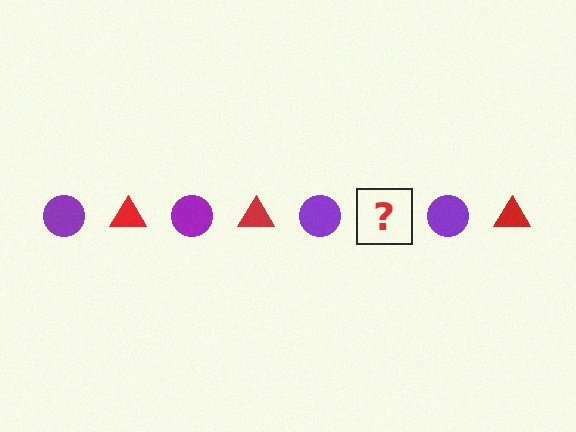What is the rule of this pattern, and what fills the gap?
The rule is that the pattern alternates between purple circle and red triangle. The gap should be filled with a red triangle.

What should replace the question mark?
The question mark should be replaced with a red triangle.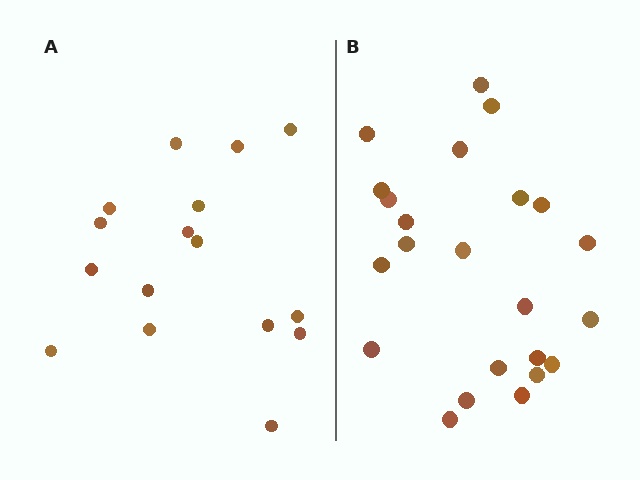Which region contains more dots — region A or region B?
Region B (the right region) has more dots.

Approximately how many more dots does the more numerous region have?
Region B has roughly 8 or so more dots than region A.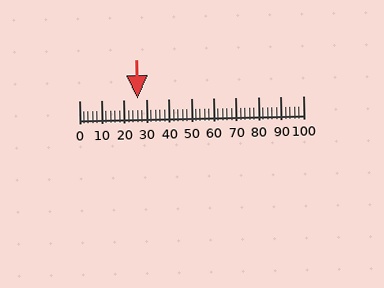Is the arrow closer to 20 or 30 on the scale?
The arrow is closer to 30.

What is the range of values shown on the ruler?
The ruler shows values from 0 to 100.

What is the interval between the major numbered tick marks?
The major tick marks are spaced 10 units apart.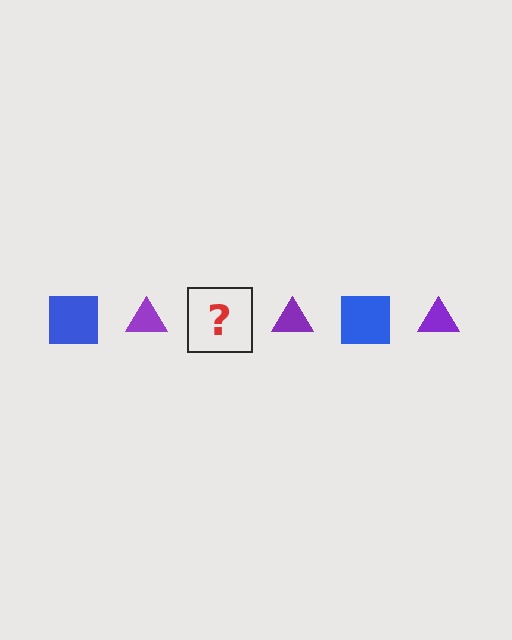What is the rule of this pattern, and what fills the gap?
The rule is that the pattern alternates between blue square and purple triangle. The gap should be filled with a blue square.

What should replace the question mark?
The question mark should be replaced with a blue square.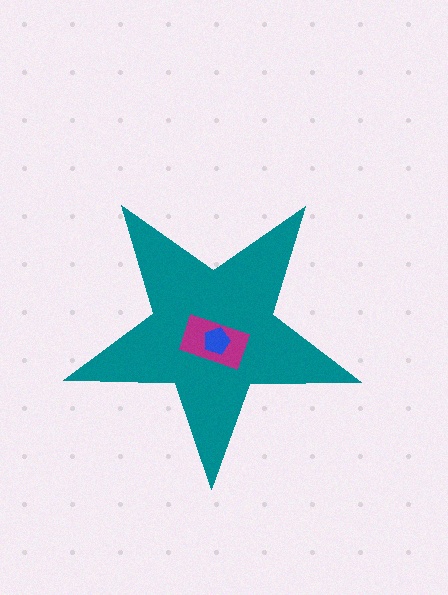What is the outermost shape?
The teal star.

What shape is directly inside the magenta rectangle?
The blue pentagon.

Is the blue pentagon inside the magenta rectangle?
Yes.